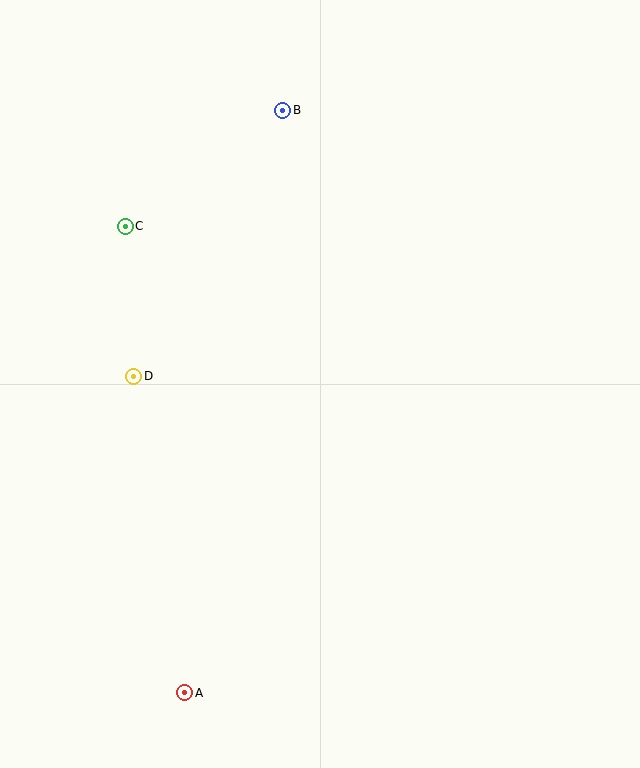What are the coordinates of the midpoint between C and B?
The midpoint between C and B is at (204, 168).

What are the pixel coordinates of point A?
Point A is at (185, 693).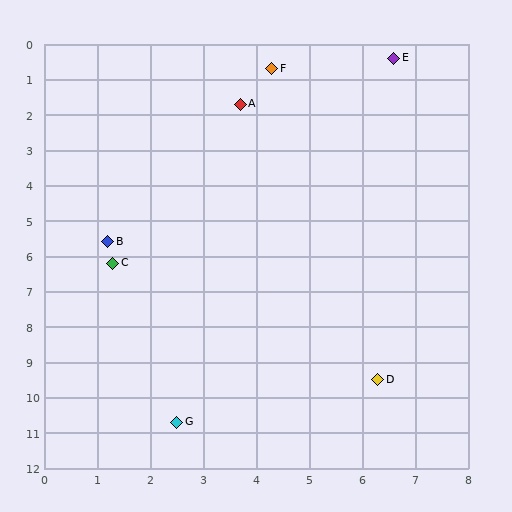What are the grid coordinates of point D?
Point D is at approximately (6.3, 9.5).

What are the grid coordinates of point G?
Point G is at approximately (2.5, 10.7).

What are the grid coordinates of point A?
Point A is at approximately (3.7, 1.7).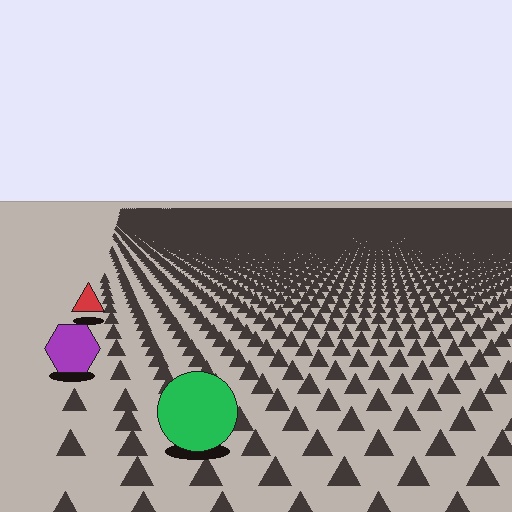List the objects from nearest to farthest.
From nearest to farthest: the green circle, the purple hexagon, the red triangle.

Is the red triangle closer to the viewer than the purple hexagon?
No. The purple hexagon is closer — you can tell from the texture gradient: the ground texture is coarser near it.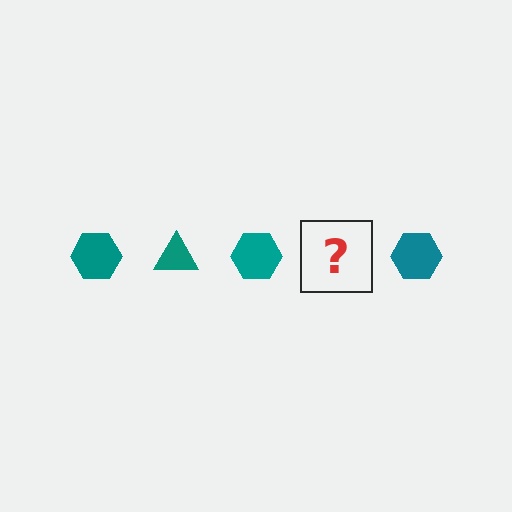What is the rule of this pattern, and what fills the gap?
The rule is that the pattern cycles through hexagon, triangle shapes in teal. The gap should be filled with a teal triangle.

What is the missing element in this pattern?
The missing element is a teal triangle.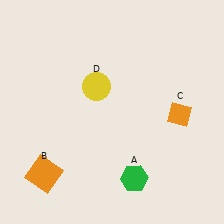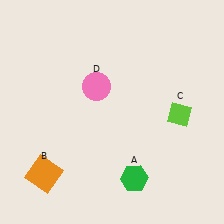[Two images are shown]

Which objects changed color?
C changed from orange to lime. D changed from yellow to pink.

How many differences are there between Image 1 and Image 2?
There are 2 differences between the two images.